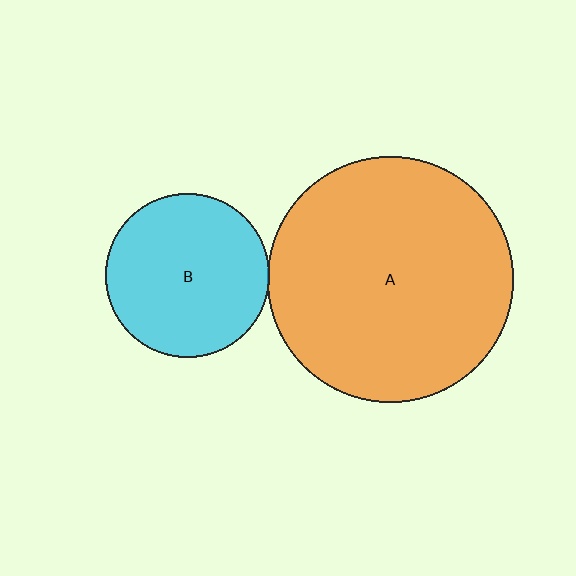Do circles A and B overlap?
Yes.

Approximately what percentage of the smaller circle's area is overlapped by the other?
Approximately 5%.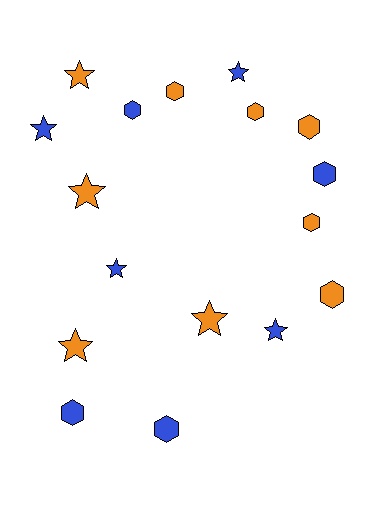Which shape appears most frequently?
Hexagon, with 9 objects.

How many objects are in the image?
There are 17 objects.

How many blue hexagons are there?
There are 4 blue hexagons.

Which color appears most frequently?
Orange, with 9 objects.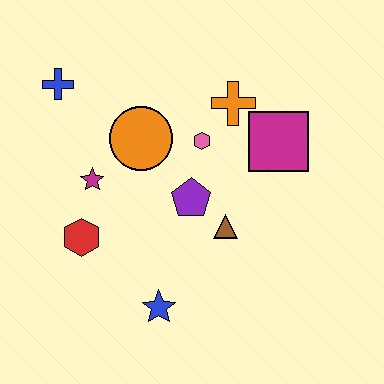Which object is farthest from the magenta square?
The blue cross is farthest from the magenta square.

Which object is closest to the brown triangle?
The purple pentagon is closest to the brown triangle.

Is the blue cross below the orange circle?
No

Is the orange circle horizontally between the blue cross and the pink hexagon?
Yes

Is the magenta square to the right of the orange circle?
Yes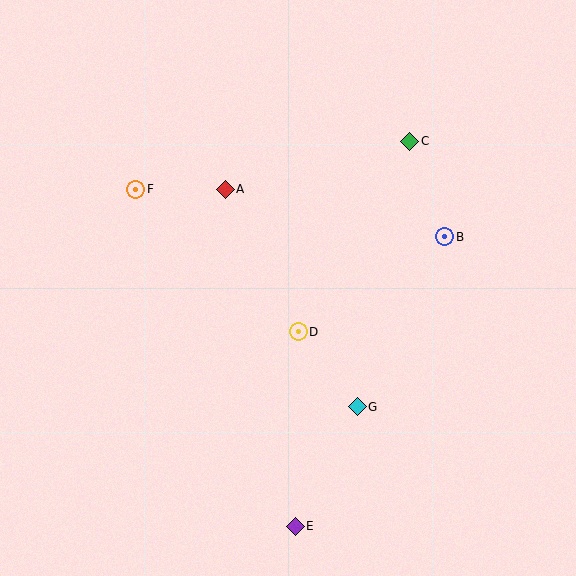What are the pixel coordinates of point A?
Point A is at (225, 189).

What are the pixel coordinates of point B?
Point B is at (445, 237).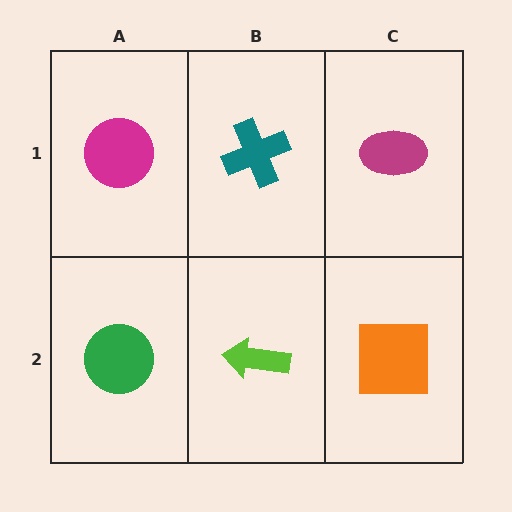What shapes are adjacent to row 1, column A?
A green circle (row 2, column A), a teal cross (row 1, column B).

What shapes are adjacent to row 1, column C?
An orange square (row 2, column C), a teal cross (row 1, column B).